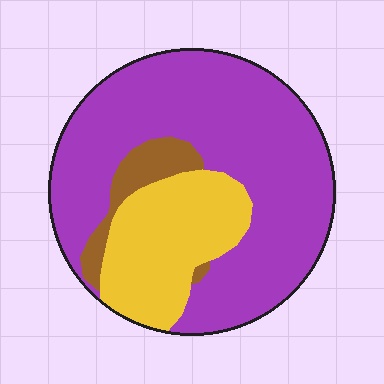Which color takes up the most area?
Purple, at roughly 70%.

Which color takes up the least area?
Brown, at roughly 10%.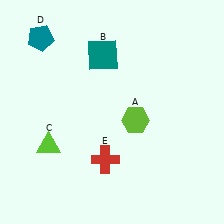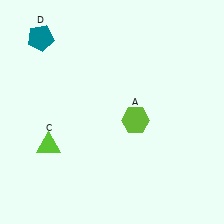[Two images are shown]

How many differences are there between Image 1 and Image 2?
There are 2 differences between the two images.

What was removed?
The teal square (B), the red cross (E) were removed in Image 2.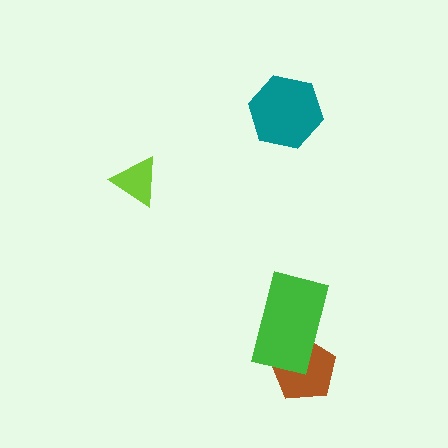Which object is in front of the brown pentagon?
The green rectangle is in front of the brown pentagon.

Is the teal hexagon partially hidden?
No, no other shape covers it.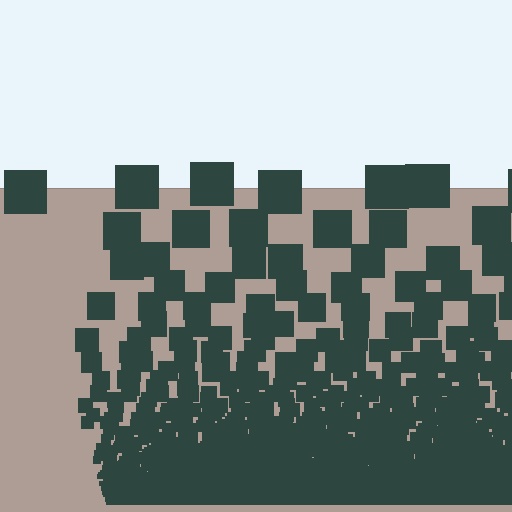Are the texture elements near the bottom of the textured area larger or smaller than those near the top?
Smaller. The gradient is inverted — elements near the bottom are smaller and denser.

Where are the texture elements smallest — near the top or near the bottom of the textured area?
Near the bottom.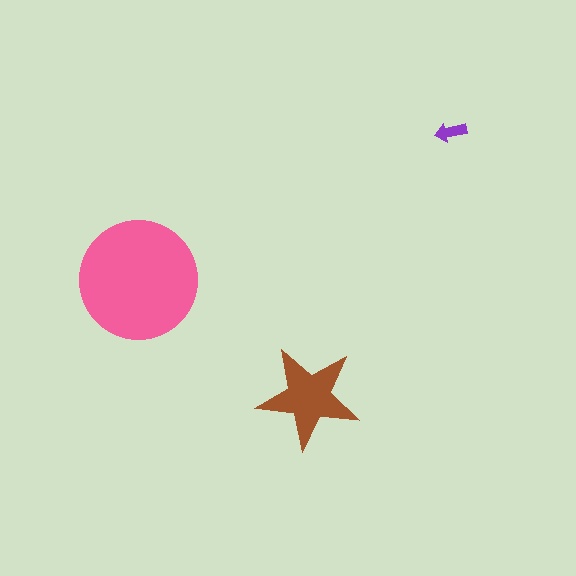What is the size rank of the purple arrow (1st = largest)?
3rd.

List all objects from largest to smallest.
The pink circle, the brown star, the purple arrow.